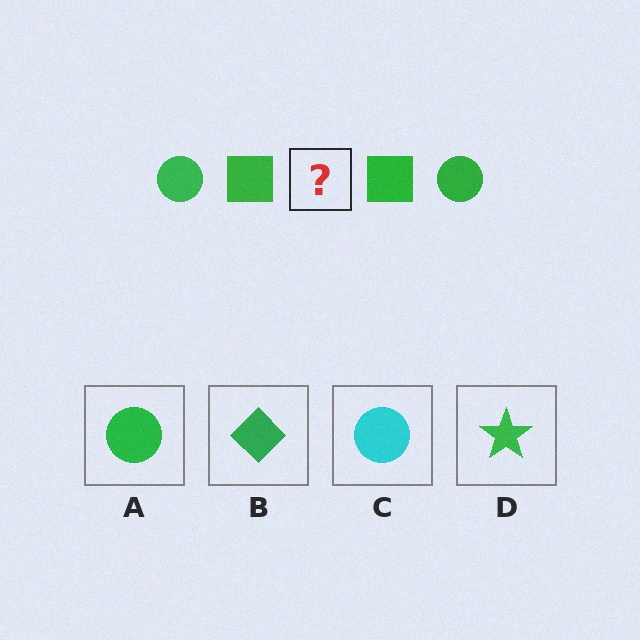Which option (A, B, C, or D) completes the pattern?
A.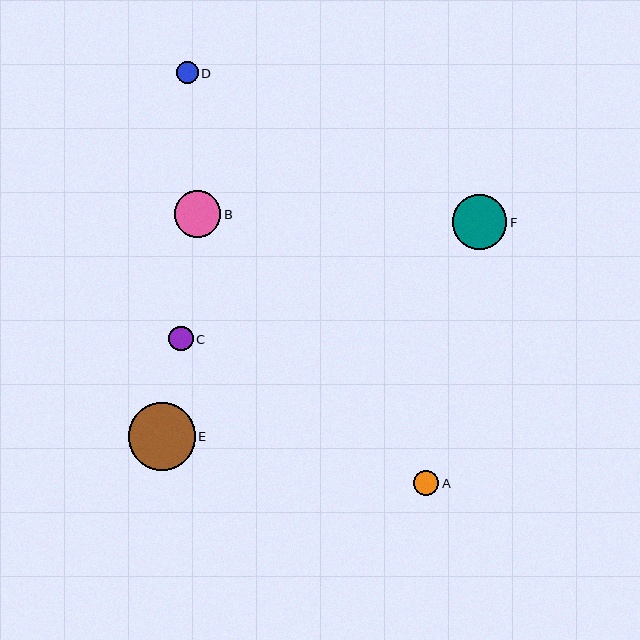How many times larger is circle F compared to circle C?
Circle F is approximately 2.3 times the size of circle C.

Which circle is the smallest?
Circle D is the smallest with a size of approximately 22 pixels.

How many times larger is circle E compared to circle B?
Circle E is approximately 1.4 times the size of circle B.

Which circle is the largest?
Circle E is the largest with a size of approximately 67 pixels.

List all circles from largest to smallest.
From largest to smallest: E, F, B, A, C, D.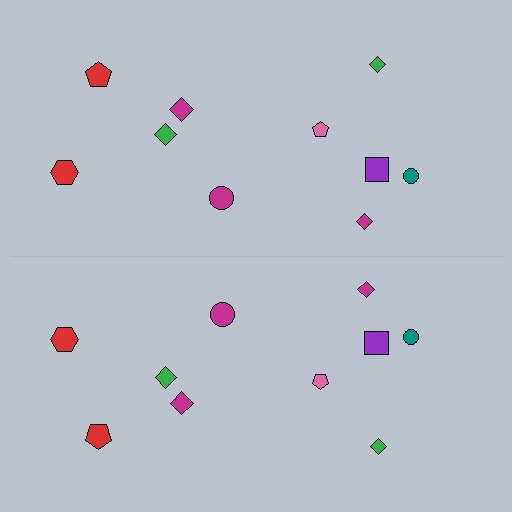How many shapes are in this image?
There are 20 shapes in this image.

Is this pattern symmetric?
Yes, this pattern has bilateral (reflection) symmetry.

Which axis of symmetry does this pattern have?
The pattern has a horizontal axis of symmetry running through the center of the image.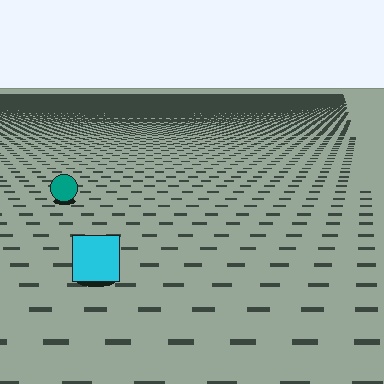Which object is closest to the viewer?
The cyan square is closest. The texture marks near it are larger and more spread out.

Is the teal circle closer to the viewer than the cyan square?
No. The cyan square is closer — you can tell from the texture gradient: the ground texture is coarser near it.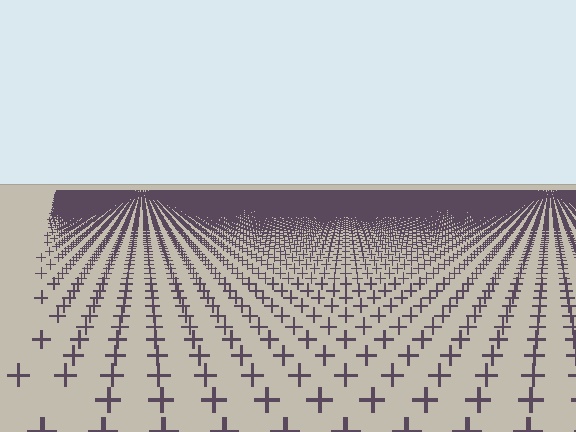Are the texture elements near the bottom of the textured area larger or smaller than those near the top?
Larger. Near the bottom, elements are closer to the viewer and appear at a bigger on-screen size.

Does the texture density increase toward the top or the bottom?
Density increases toward the top.